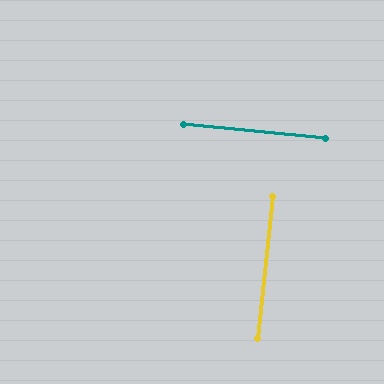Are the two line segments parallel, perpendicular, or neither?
Perpendicular — they meet at approximately 90°.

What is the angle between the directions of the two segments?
Approximately 90 degrees.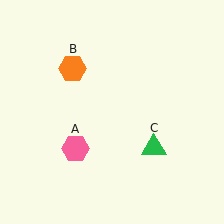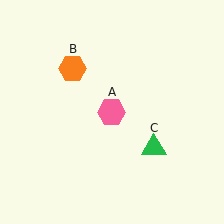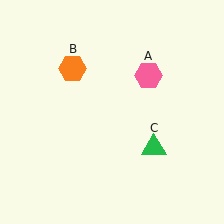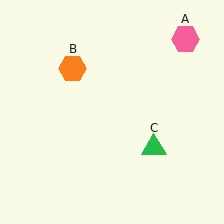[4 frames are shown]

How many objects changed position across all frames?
1 object changed position: pink hexagon (object A).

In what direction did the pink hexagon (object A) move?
The pink hexagon (object A) moved up and to the right.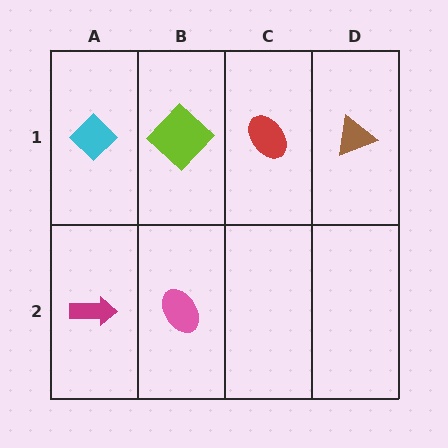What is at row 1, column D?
A brown triangle.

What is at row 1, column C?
A red ellipse.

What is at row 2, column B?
A pink ellipse.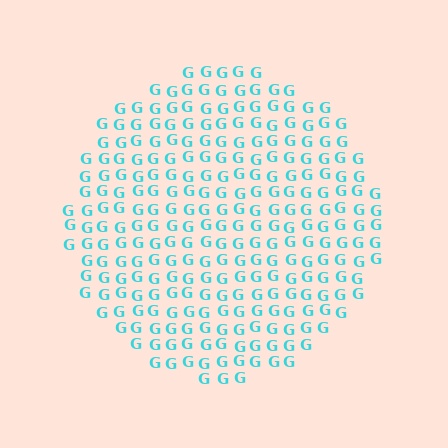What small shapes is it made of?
It is made of small letter G's.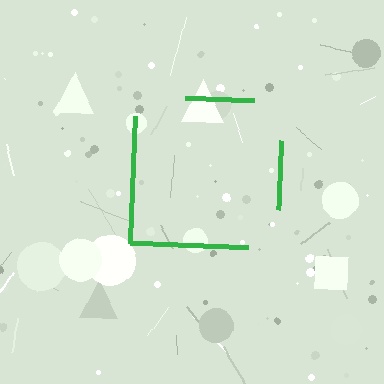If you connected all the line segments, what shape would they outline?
They would outline a square.